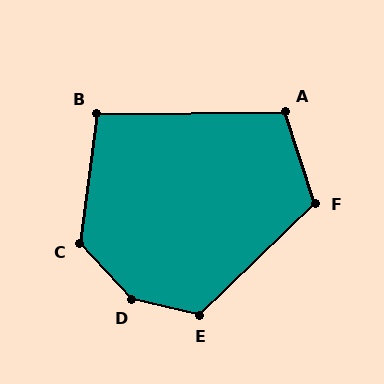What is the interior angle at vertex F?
Approximately 116 degrees (obtuse).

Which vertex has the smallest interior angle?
B, at approximately 98 degrees.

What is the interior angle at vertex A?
Approximately 107 degrees (obtuse).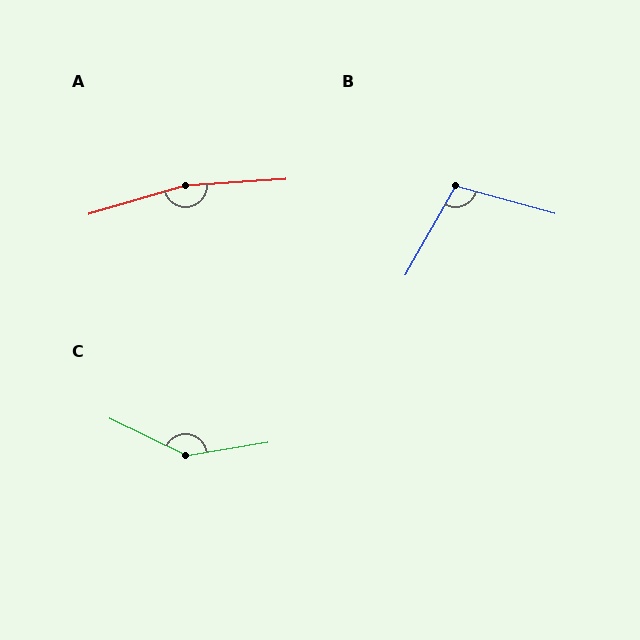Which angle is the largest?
A, at approximately 167 degrees.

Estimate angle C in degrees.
Approximately 145 degrees.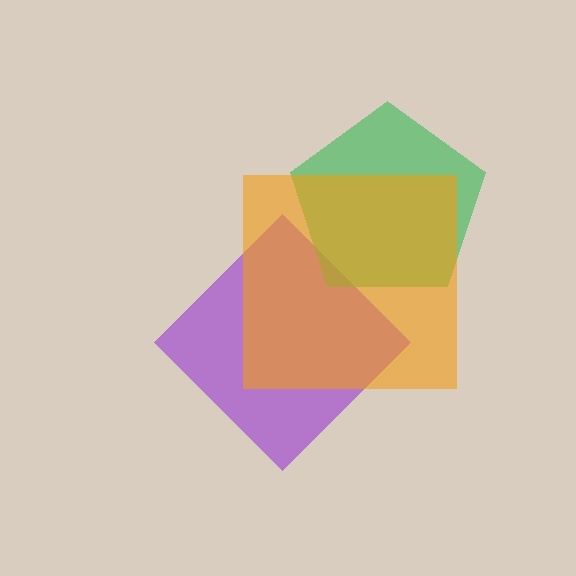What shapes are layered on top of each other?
The layered shapes are: a purple diamond, a green pentagon, an orange square.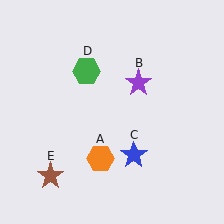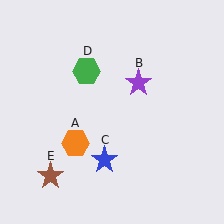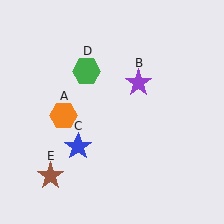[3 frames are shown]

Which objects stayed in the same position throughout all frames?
Purple star (object B) and green hexagon (object D) and brown star (object E) remained stationary.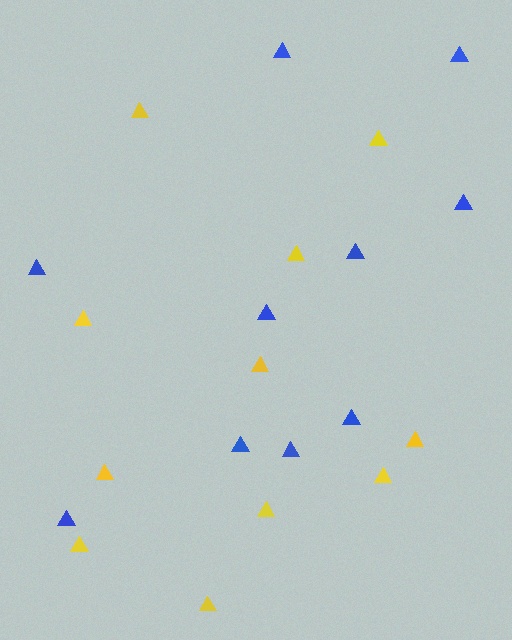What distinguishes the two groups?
There are 2 groups: one group of blue triangles (10) and one group of yellow triangles (11).